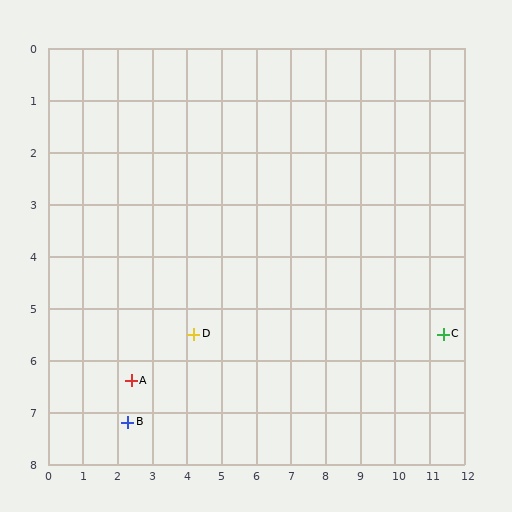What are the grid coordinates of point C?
Point C is at approximately (11.4, 5.5).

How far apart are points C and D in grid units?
Points C and D are about 7.2 grid units apart.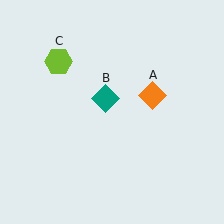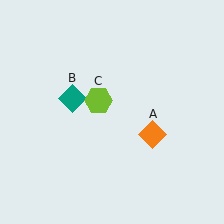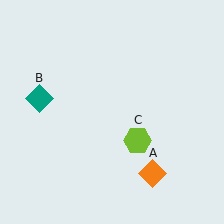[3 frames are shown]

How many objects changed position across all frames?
3 objects changed position: orange diamond (object A), teal diamond (object B), lime hexagon (object C).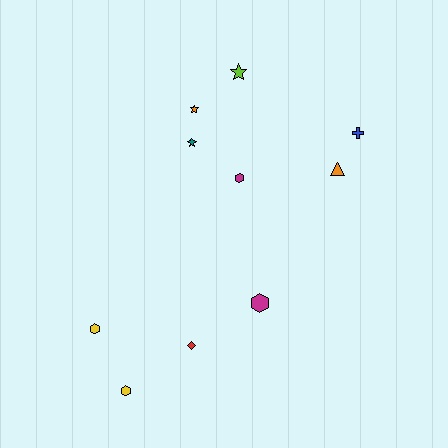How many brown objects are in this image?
There are no brown objects.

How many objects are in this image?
There are 10 objects.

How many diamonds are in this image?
There is 1 diamond.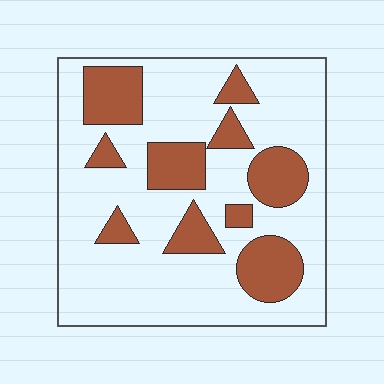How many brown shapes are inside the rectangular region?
10.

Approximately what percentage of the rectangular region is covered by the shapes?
Approximately 25%.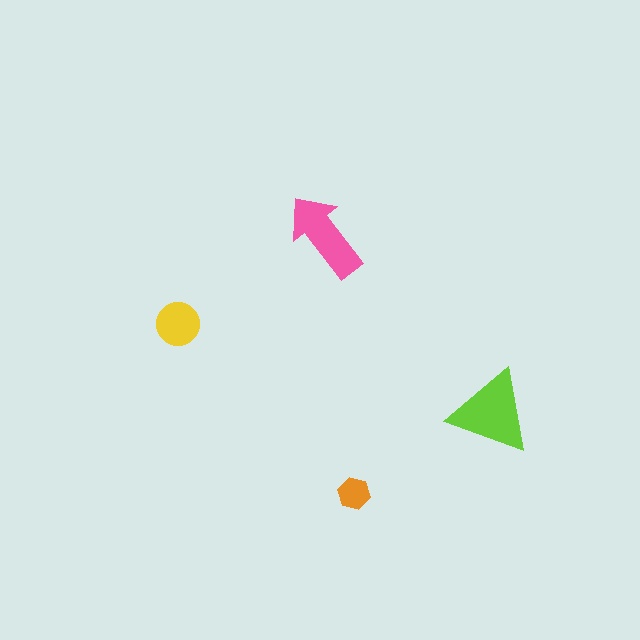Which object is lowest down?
The orange hexagon is bottommost.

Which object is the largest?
The lime triangle.